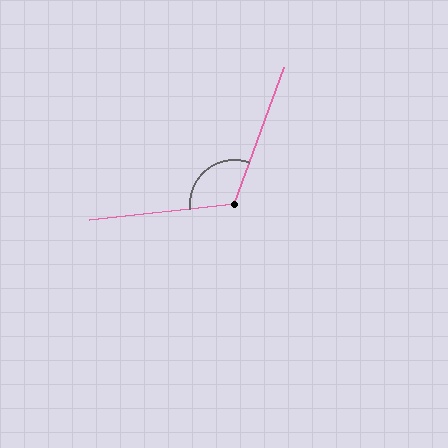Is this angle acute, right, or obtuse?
It is obtuse.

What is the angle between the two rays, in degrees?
Approximately 117 degrees.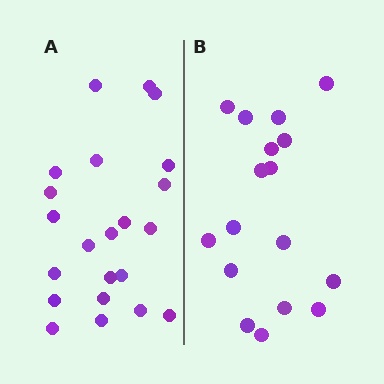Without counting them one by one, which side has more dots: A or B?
Region A (the left region) has more dots.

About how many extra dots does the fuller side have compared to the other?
Region A has about 5 more dots than region B.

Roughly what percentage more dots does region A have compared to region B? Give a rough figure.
About 30% more.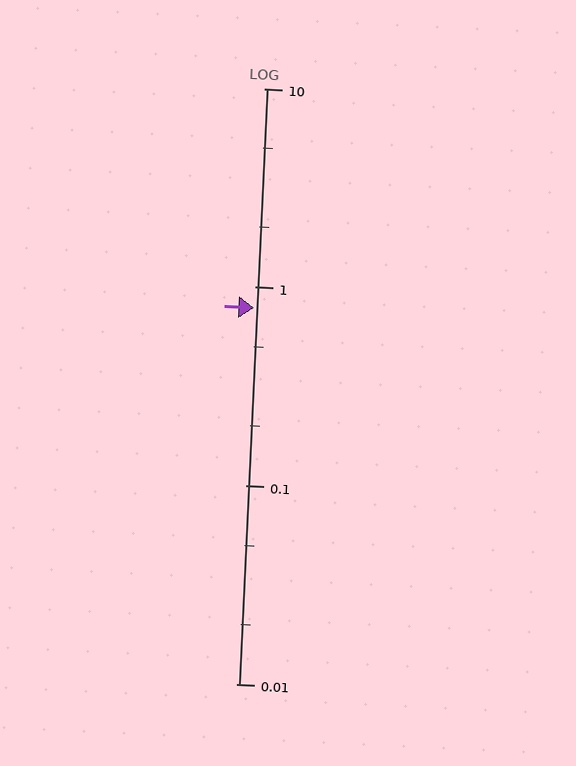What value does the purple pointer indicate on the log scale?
The pointer indicates approximately 0.79.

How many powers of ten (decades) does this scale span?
The scale spans 3 decades, from 0.01 to 10.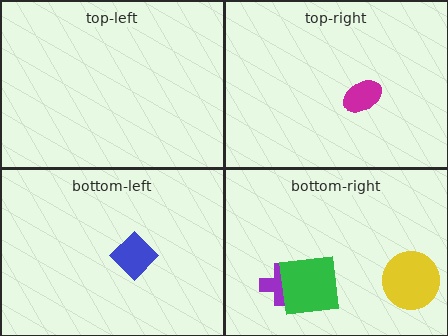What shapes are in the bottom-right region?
The purple cross, the yellow circle, the pink rectangle, the green square.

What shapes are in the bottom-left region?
The blue diamond.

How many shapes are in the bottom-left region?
1.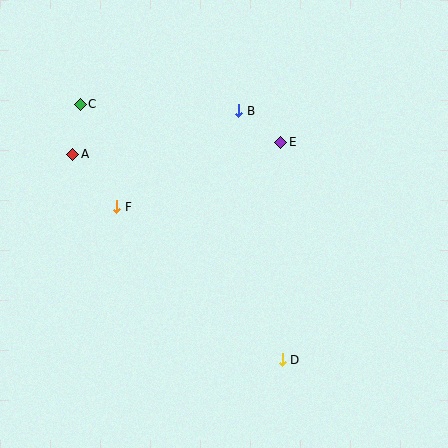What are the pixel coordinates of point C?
Point C is at (80, 104).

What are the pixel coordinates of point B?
Point B is at (239, 111).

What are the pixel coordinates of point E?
Point E is at (281, 142).